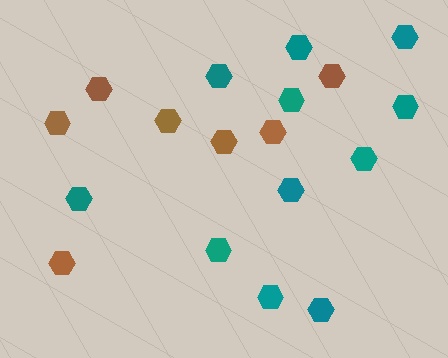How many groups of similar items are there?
There are 2 groups: one group of teal hexagons (11) and one group of brown hexagons (7).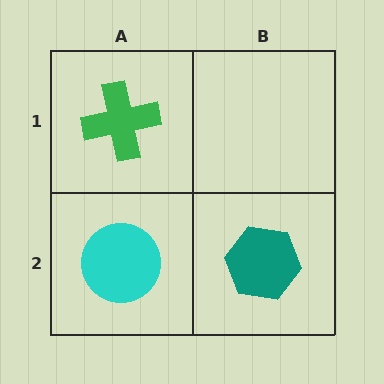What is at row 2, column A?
A cyan circle.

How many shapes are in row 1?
1 shape.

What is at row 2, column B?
A teal hexagon.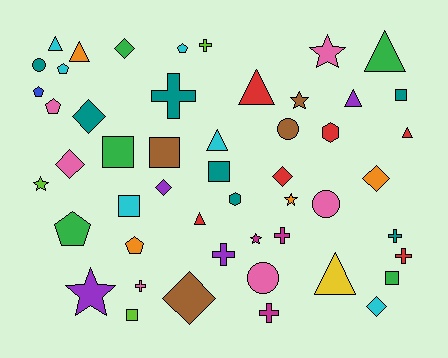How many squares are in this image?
There are 7 squares.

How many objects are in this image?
There are 50 objects.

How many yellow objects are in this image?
There is 1 yellow object.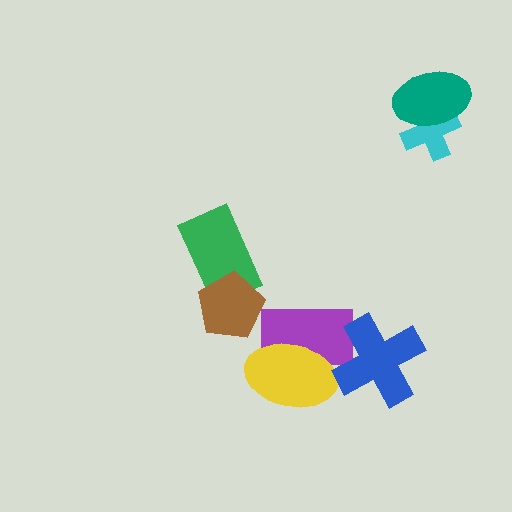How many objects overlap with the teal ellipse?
1 object overlaps with the teal ellipse.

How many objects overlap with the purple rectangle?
2 objects overlap with the purple rectangle.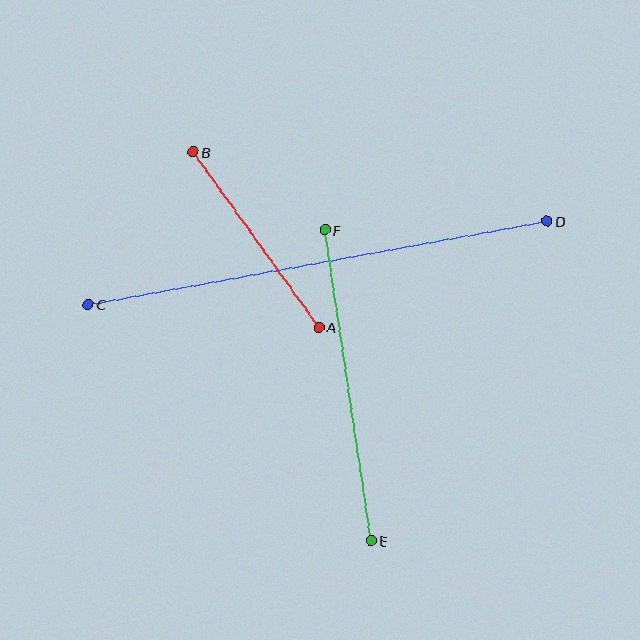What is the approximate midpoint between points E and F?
The midpoint is at approximately (348, 385) pixels.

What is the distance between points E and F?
The distance is approximately 314 pixels.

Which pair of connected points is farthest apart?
Points C and D are farthest apart.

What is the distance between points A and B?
The distance is approximately 215 pixels.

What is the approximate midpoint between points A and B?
The midpoint is at approximately (256, 240) pixels.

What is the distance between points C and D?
The distance is approximately 466 pixels.